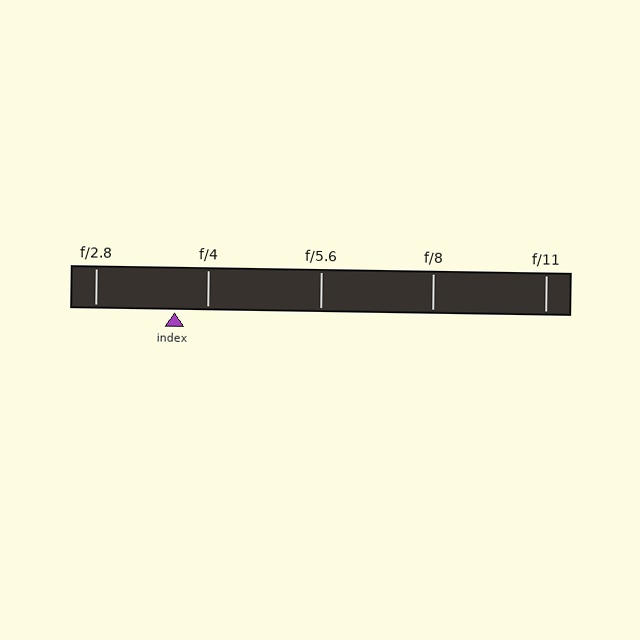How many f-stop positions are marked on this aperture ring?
There are 5 f-stop positions marked.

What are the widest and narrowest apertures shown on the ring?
The widest aperture shown is f/2.8 and the narrowest is f/11.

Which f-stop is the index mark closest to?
The index mark is closest to f/4.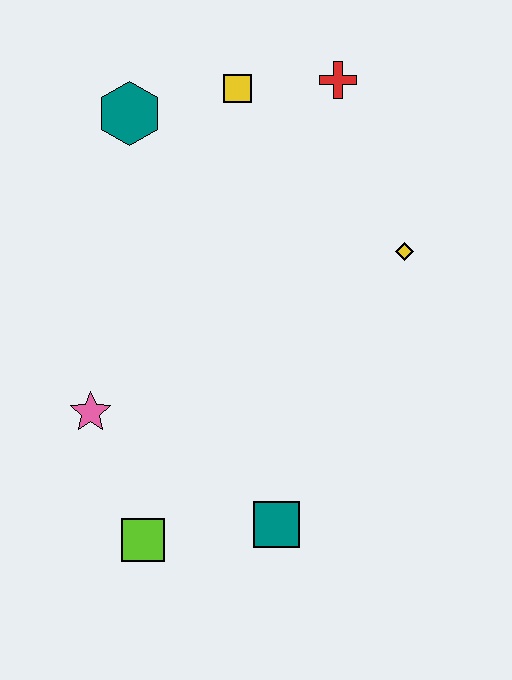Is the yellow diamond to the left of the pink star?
No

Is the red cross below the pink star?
No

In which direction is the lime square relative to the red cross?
The lime square is below the red cross.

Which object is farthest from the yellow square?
The lime square is farthest from the yellow square.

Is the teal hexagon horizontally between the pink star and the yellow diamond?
Yes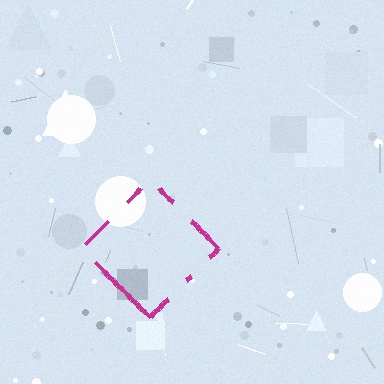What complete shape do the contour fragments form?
The contour fragments form a diamond.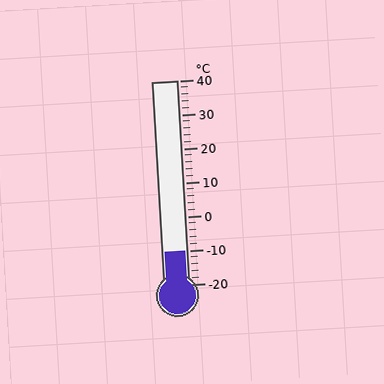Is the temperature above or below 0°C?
The temperature is below 0°C.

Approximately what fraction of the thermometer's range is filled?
The thermometer is filled to approximately 15% of its range.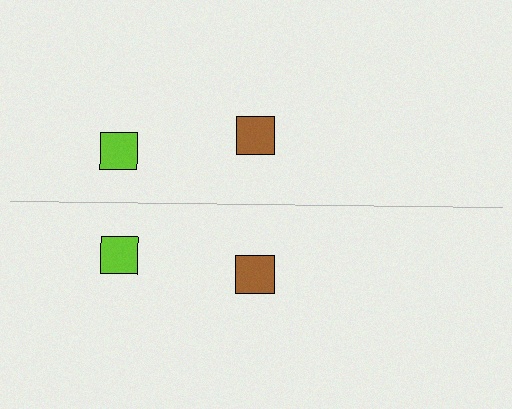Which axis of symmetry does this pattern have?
The pattern has a horizontal axis of symmetry running through the center of the image.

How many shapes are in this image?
There are 4 shapes in this image.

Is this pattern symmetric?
Yes, this pattern has bilateral (reflection) symmetry.